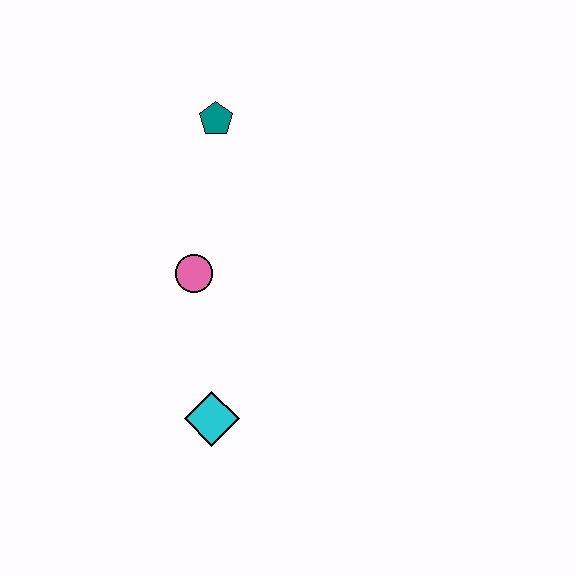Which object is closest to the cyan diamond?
The pink circle is closest to the cyan diamond.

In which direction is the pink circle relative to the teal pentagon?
The pink circle is below the teal pentagon.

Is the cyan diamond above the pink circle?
No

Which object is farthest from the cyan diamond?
The teal pentagon is farthest from the cyan diamond.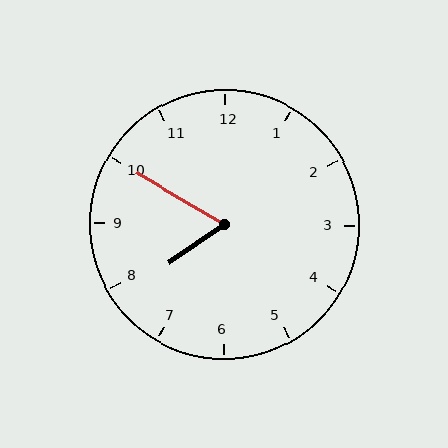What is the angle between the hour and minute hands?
Approximately 65 degrees.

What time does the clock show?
7:50.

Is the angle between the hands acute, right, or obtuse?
It is acute.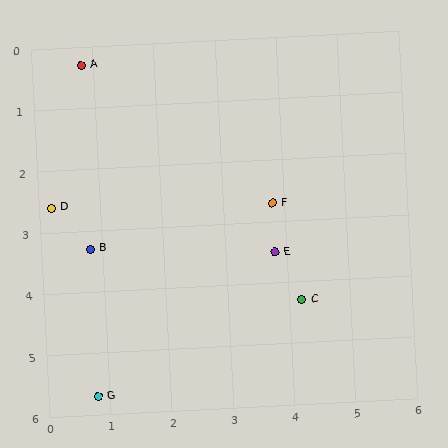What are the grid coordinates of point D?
Point D is at approximately (0.2, 2.6).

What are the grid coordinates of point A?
Point A is at approximately (0.8, 0.3).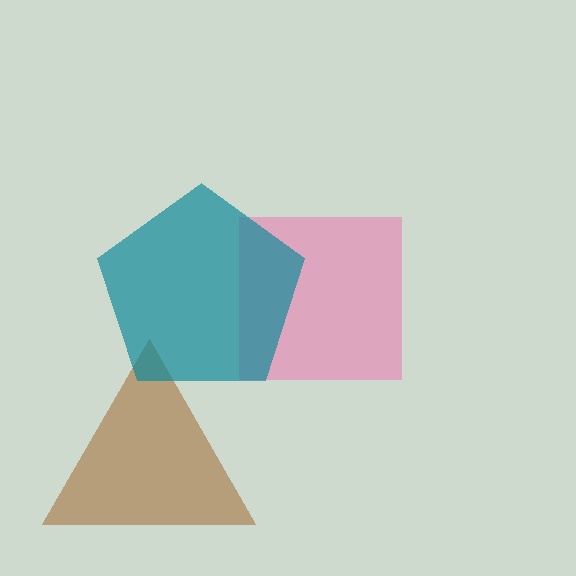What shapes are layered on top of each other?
The layered shapes are: a brown triangle, a pink square, a teal pentagon.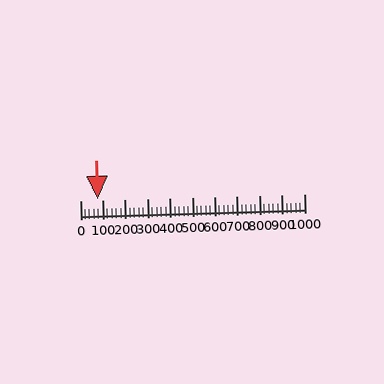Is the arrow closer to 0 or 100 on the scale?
The arrow is closer to 100.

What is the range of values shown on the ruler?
The ruler shows values from 0 to 1000.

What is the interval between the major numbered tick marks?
The major tick marks are spaced 100 units apart.